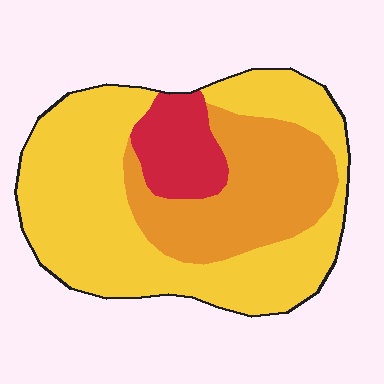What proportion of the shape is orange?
Orange covers about 30% of the shape.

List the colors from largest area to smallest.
From largest to smallest: yellow, orange, red.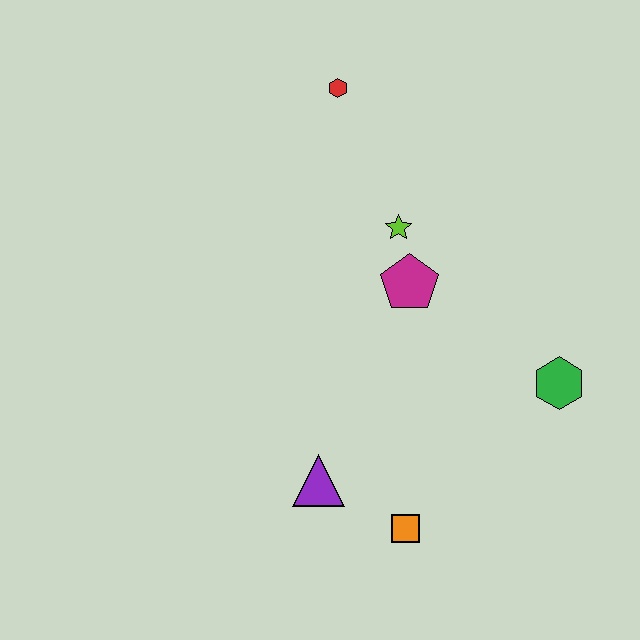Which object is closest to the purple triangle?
The orange square is closest to the purple triangle.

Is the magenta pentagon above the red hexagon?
No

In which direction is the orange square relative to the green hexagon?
The orange square is to the left of the green hexagon.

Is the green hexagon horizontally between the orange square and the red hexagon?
No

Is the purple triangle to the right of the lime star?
No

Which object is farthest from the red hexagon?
The orange square is farthest from the red hexagon.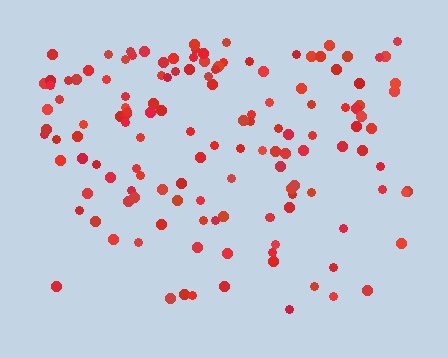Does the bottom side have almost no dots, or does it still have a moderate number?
Still a moderate number, just noticeably fewer than the top.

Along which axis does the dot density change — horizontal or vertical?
Vertical.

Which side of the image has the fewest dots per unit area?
The bottom.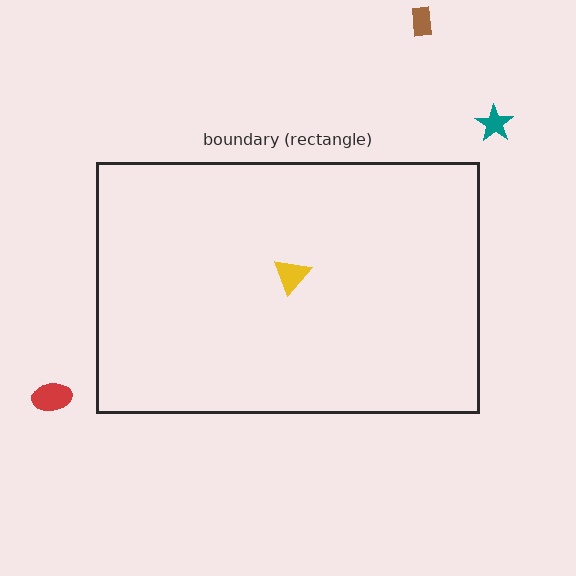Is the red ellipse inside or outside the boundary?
Outside.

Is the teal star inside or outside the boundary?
Outside.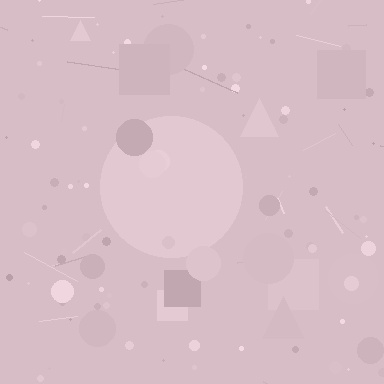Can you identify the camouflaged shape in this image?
The camouflaged shape is a circle.